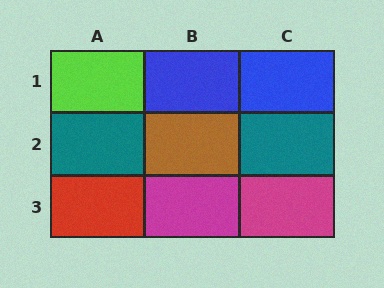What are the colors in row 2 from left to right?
Teal, brown, teal.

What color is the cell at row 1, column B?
Blue.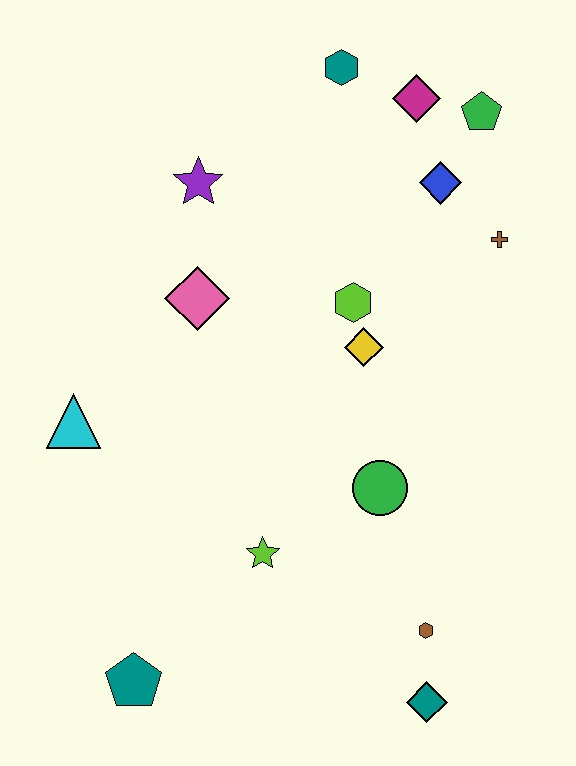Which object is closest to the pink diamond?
The purple star is closest to the pink diamond.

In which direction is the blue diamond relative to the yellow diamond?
The blue diamond is above the yellow diamond.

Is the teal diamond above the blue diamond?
No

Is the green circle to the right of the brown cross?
No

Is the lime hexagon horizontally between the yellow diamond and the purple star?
Yes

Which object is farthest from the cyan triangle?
The green pentagon is farthest from the cyan triangle.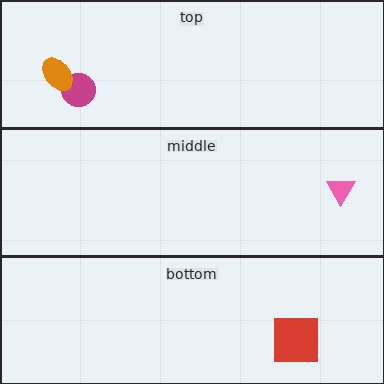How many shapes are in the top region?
2.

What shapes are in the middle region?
The pink triangle.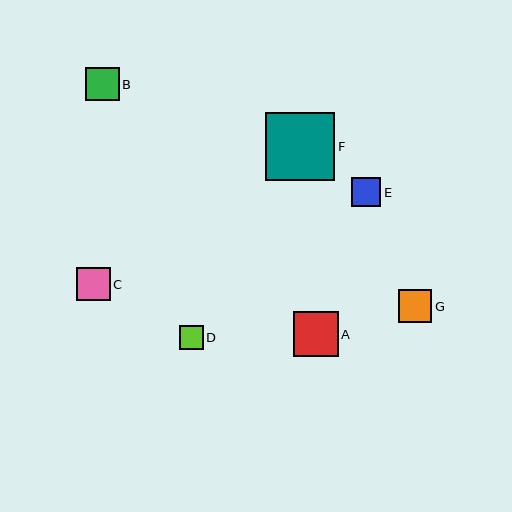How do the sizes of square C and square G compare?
Square C and square G are approximately the same size.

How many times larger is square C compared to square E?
Square C is approximately 1.2 times the size of square E.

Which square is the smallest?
Square D is the smallest with a size of approximately 23 pixels.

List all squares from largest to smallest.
From largest to smallest: F, A, C, B, G, E, D.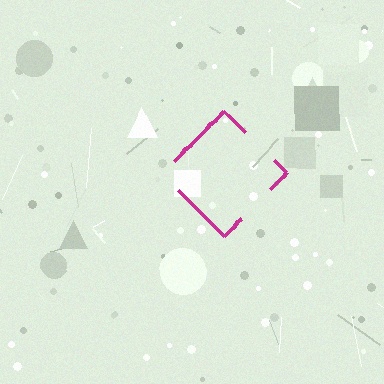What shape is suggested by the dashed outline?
The dashed outline suggests a diamond.